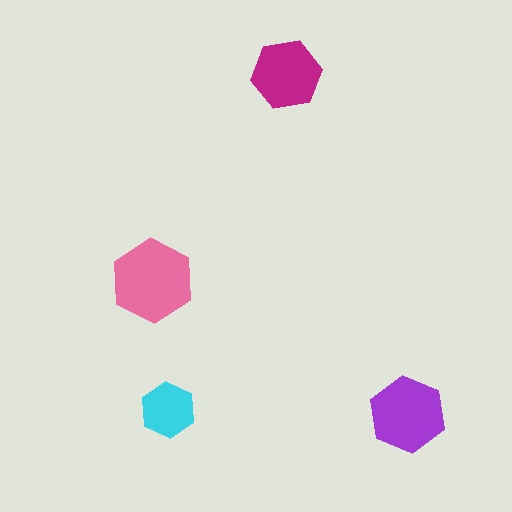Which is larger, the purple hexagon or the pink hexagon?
The pink one.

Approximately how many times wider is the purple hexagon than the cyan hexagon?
About 1.5 times wider.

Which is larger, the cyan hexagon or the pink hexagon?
The pink one.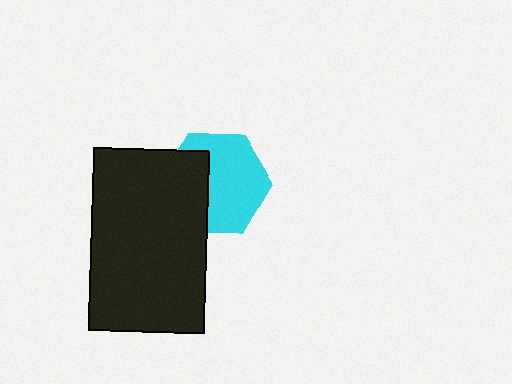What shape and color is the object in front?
The object in front is a black rectangle.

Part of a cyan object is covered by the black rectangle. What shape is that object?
It is a hexagon.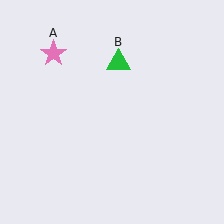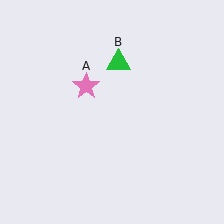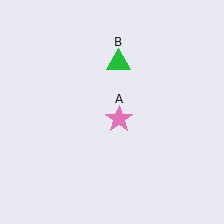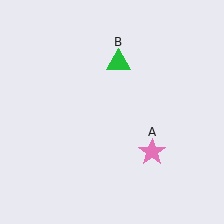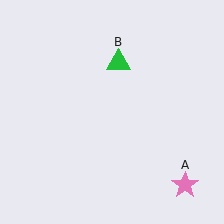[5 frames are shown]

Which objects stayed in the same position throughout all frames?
Green triangle (object B) remained stationary.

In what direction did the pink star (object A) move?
The pink star (object A) moved down and to the right.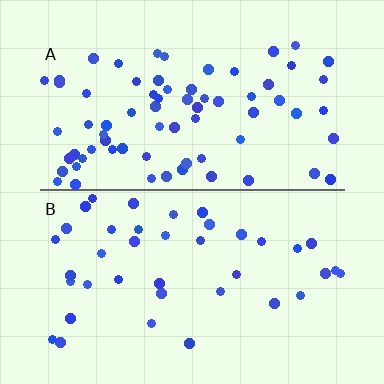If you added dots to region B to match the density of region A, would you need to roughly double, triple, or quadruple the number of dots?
Approximately double.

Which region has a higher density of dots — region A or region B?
A (the top).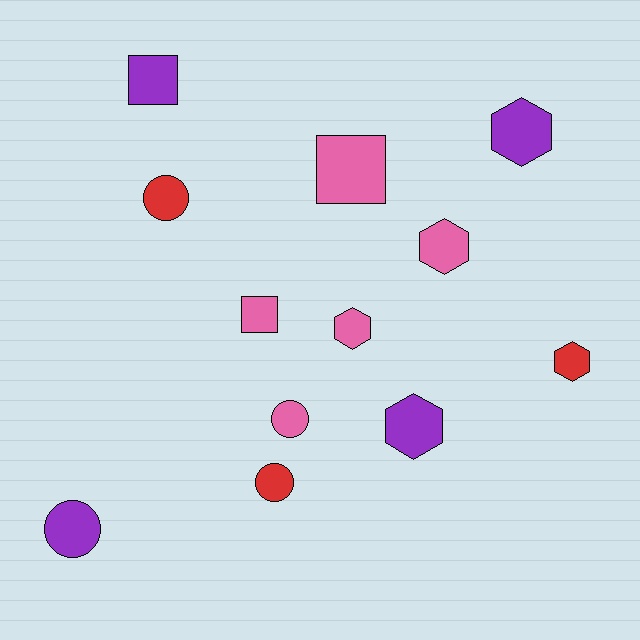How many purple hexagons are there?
There are 2 purple hexagons.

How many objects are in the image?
There are 12 objects.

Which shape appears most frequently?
Hexagon, with 5 objects.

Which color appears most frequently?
Pink, with 5 objects.